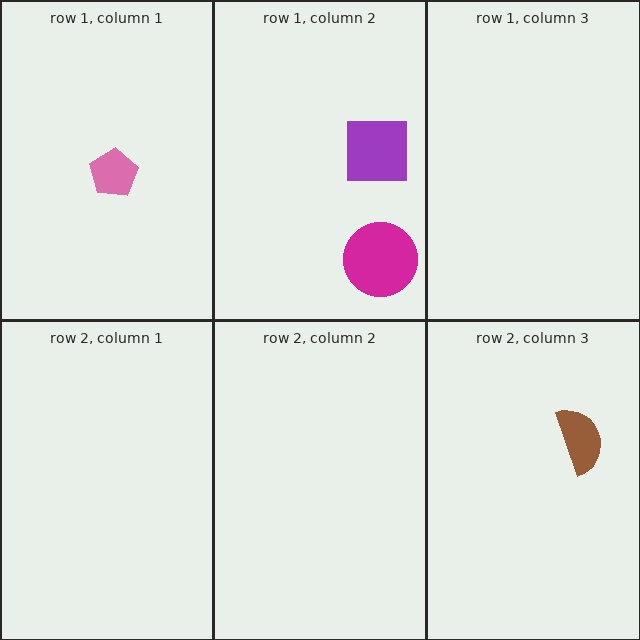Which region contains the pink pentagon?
The row 1, column 1 region.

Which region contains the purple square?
The row 1, column 2 region.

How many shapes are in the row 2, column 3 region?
1.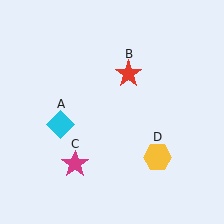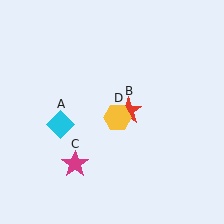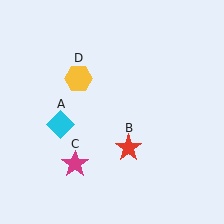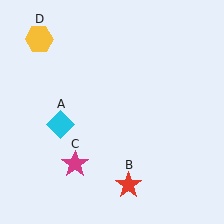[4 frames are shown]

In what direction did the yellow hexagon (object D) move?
The yellow hexagon (object D) moved up and to the left.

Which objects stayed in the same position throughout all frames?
Cyan diamond (object A) and magenta star (object C) remained stationary.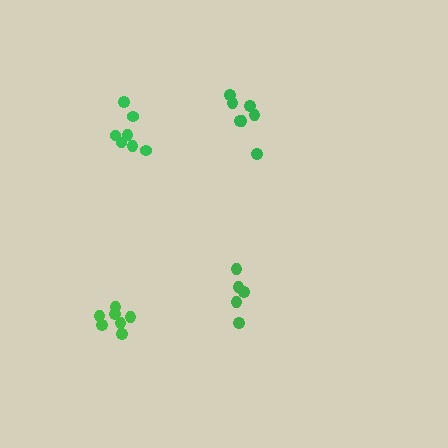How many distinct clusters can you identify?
There are 4 distinct clusters.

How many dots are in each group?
Group 1: 5 dots, Group 2: 7 dots, Group 3: 7 dots, Group 4: 7 dots (26 total).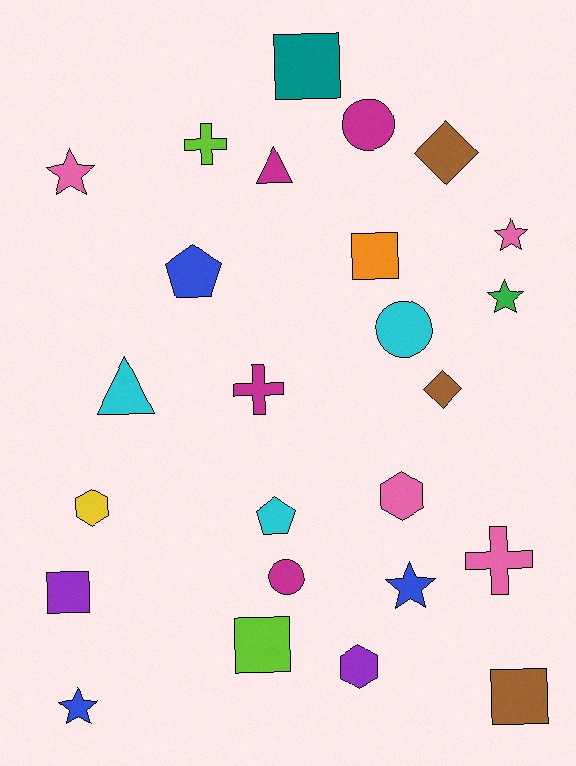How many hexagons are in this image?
There are 3 hexagons.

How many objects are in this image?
There are 25 objects.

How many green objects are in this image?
There is 1 green object.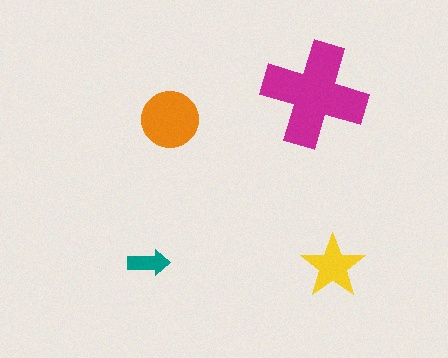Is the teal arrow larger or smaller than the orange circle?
Smaller.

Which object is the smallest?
The teal arrow.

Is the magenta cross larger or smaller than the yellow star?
Larger.